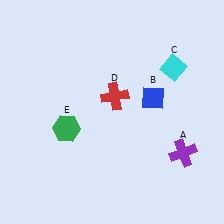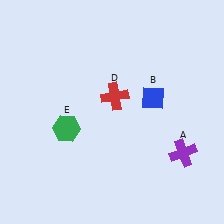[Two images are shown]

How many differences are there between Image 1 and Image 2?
There is 1 difference between the two images.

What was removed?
The cyan diamond (C) was removed in Image 2.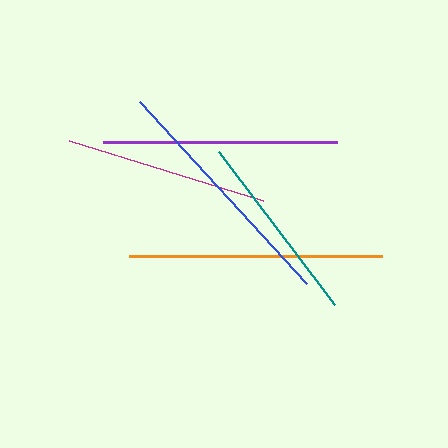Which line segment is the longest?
The orange line is the longest at approximately 253 pixels.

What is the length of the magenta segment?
The magenta segment is approximately 203 pixels long.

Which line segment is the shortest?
The teal line is the shortest at approximately 193 pixels.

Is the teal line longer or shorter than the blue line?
The blue line is longer than the teal line.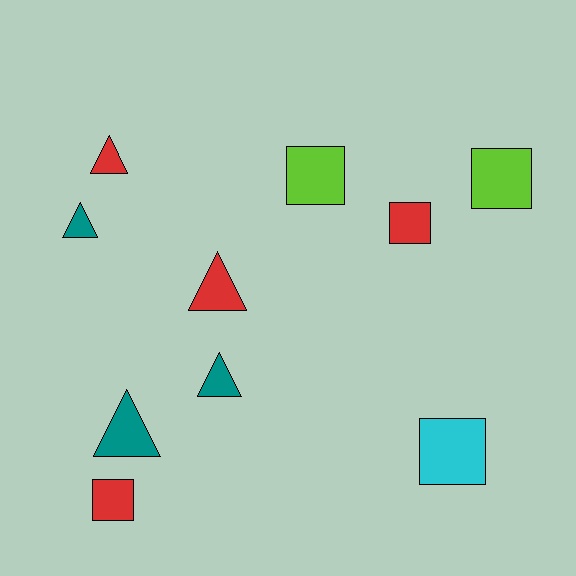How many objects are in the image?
There are 10 objects.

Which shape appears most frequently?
Square, with 5 objects.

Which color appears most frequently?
Red, with 4 objects.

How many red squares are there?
There are 2 red squares.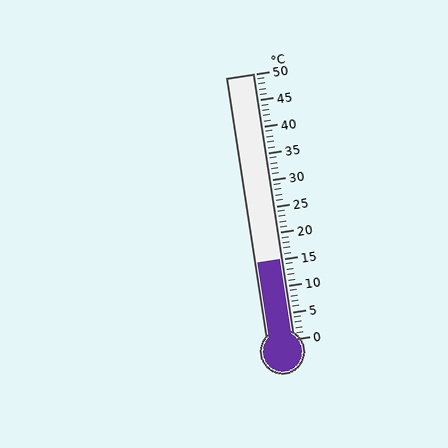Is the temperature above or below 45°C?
The temperature is below 45°C.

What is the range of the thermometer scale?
The thermometer scale ranges from 0°C to 50°C.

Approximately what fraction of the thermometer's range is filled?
The thermometer is filled to approximately 30% of its range.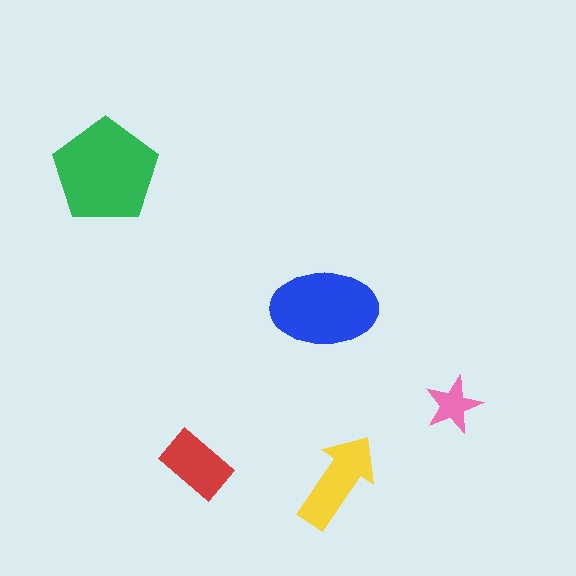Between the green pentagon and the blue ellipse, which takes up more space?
The green pentagon.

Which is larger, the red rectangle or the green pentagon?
The green pentagon.